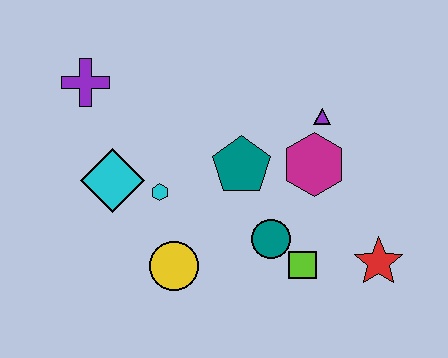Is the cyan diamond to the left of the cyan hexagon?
Yes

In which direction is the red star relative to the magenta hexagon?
The red star is below the magenta hexagon.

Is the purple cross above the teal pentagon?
Yes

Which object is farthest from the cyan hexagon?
The red star is farthest from the cyan hexagon.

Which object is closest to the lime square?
The teal circle is closest to the lime square.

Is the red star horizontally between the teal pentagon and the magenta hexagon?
No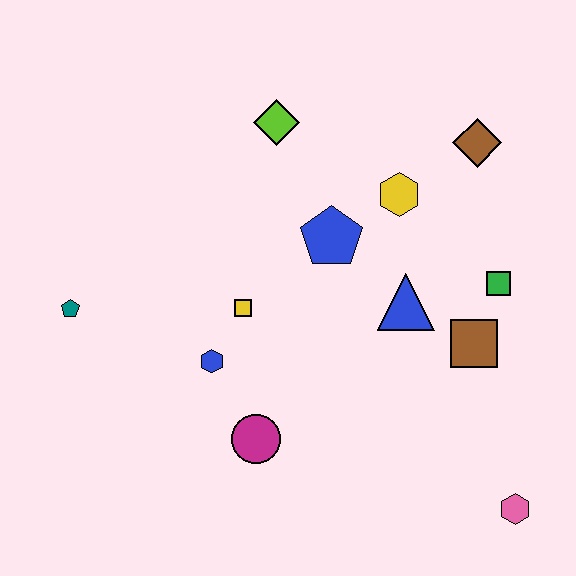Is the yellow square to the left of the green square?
Yes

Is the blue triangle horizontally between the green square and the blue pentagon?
Yes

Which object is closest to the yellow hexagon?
The blue pentagon is closest to the yellow hexagon.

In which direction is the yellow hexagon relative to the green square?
The yellow hexagon is to the left of the green square.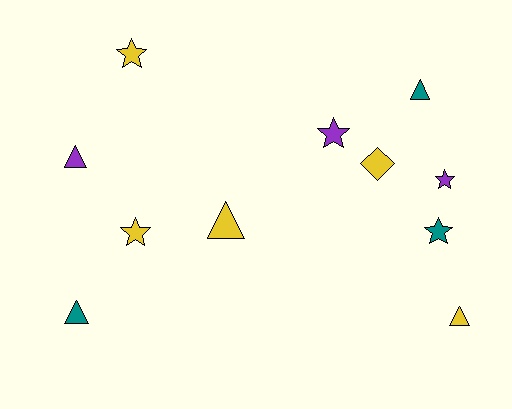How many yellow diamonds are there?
There is 1 yellow diamond.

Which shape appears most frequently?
Triangle, with 5 objects.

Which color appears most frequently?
Yellow, with 5 objects.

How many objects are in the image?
There are 11 objects.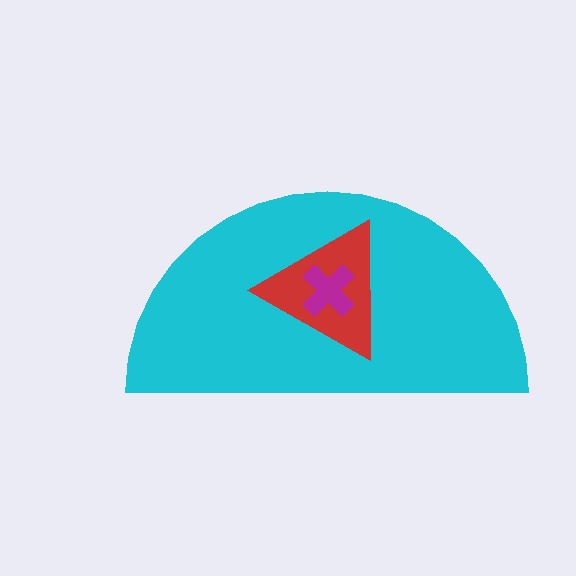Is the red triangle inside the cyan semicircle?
Yes.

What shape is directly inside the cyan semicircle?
The red triangle.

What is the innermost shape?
The magenta cross.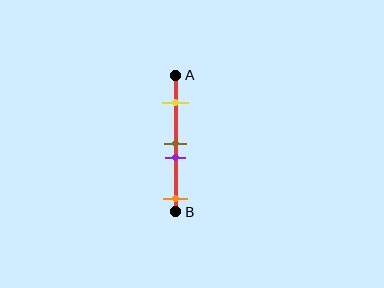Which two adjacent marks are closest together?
The brown and purple marks are the closest adjacent pair.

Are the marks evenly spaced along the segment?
No, the marks are not evenly spaced.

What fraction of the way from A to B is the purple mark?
The purple mark is approximately 60% (0.6) of the way from A to B.